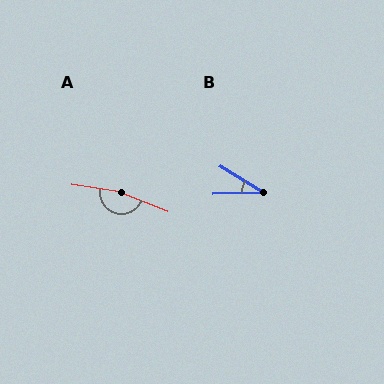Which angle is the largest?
A, at approximately 166 degrees.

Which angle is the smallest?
B, at approximately 33 degrees.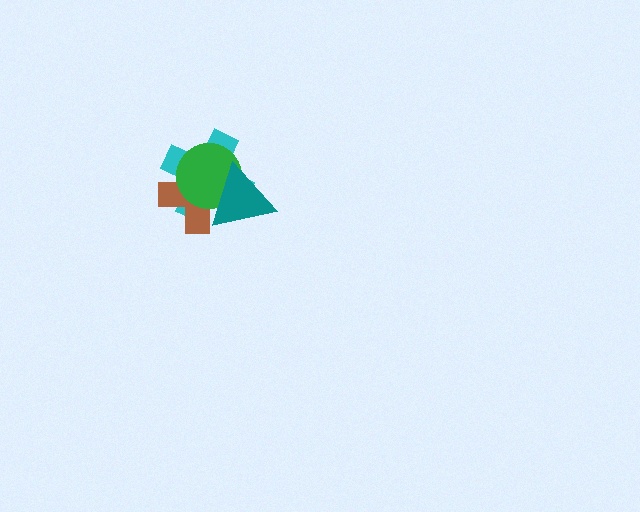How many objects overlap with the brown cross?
3 objects overlap with the brown cross.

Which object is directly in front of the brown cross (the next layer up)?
The green circle is directly in front of the brown cross.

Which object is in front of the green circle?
The teal triangle is in front of the green circle.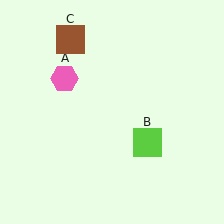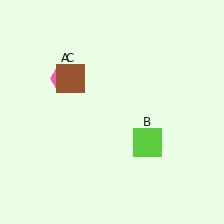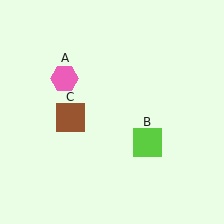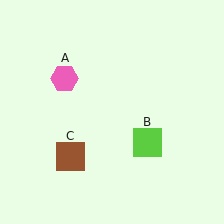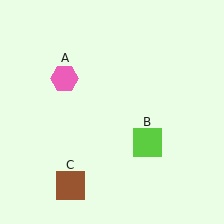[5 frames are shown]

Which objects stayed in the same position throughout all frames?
Pink hexagon (object A) and lime square (object B) remained stationary.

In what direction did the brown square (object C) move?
The brown square (object C) moved down.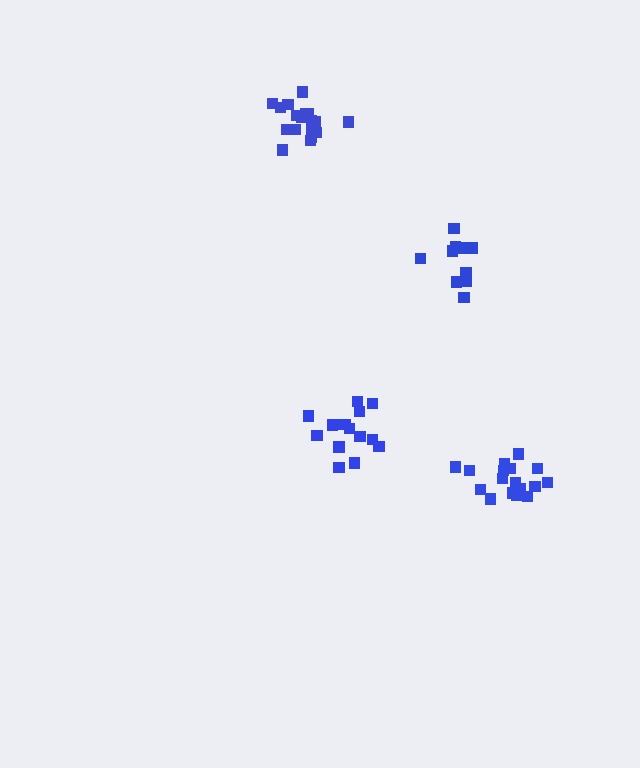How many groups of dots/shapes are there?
There are 4 groups.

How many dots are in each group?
Group 1: 12 dots, Group 2: 15 dots, Group 3: 18 dots, Group 4: 17 dots (62 total).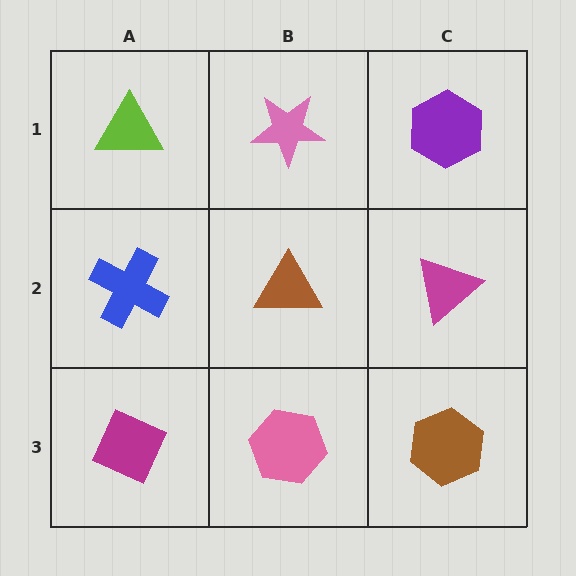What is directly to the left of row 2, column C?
A brown triangle.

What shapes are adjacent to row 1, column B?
A brown triangle (row 2, column B), a lime triangle (row 1, column A), a purple hexagon (row 1, column C).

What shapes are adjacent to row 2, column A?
A lime triangle (row 1, column A), a magenta diamond (row 3, column A), a brown triangle (row 2, column B).